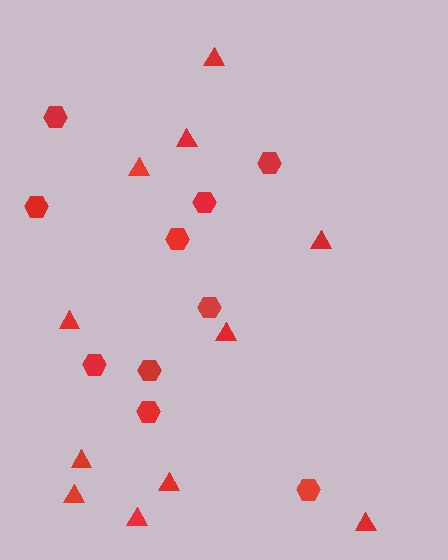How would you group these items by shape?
There are 2 groups: one group of triangles (11) and one group of hexagons (10).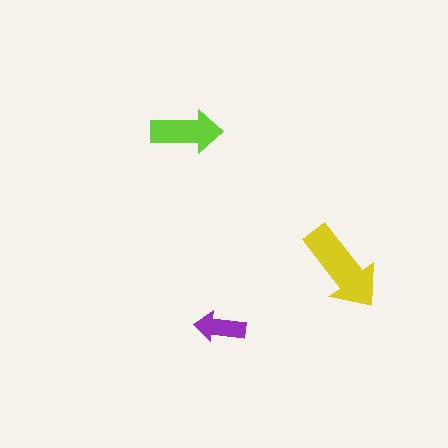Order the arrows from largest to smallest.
the yellow one, the lime one, the purple one.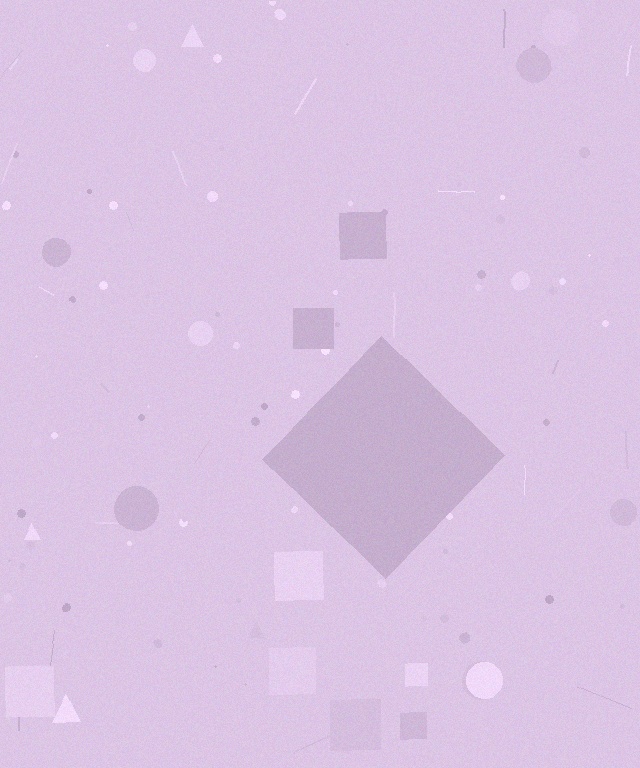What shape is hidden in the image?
A diamond is hidden in the image.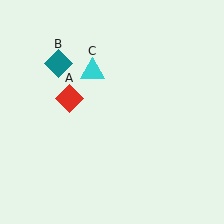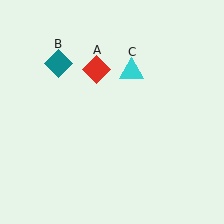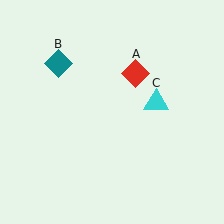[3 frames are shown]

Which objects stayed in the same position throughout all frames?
Teal diamond (object B) remained stationary.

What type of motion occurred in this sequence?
The red diamond (object A), cyan triangle (object C) rotated clockwise around the center of the scene.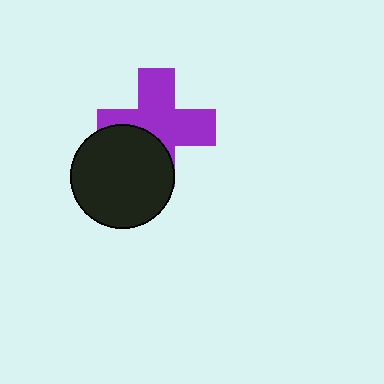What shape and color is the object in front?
The object in front is a black circle.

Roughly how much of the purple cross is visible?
Most of it is visible (roughly 65%).